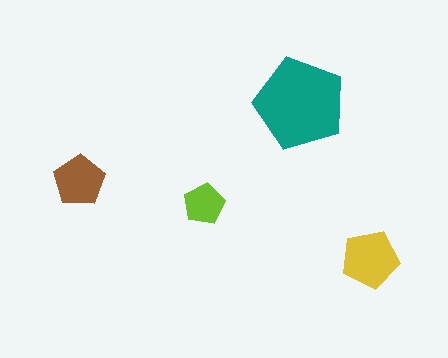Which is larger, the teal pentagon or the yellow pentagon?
The teal one.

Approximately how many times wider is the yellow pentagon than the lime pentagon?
About 1.5 times wider.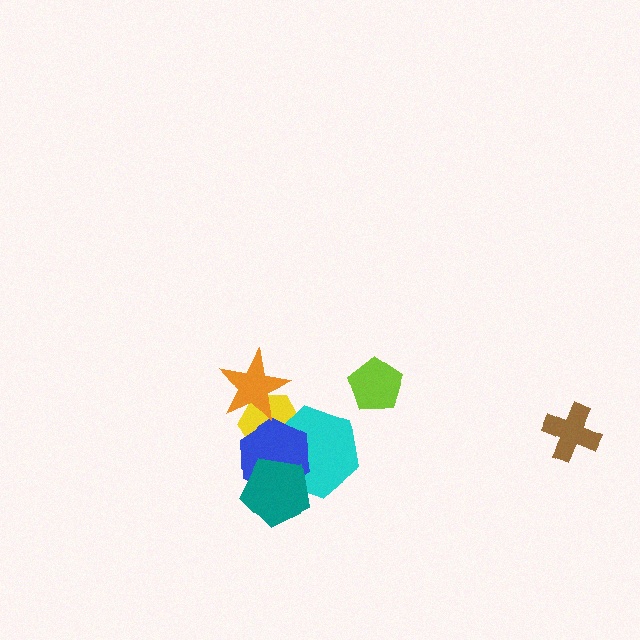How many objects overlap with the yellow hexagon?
3 objects overlap with the yellow hexagon.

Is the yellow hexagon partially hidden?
Yes, it is partially covered by another shape.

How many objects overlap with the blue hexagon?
3 objects overlap with the blue hexagon.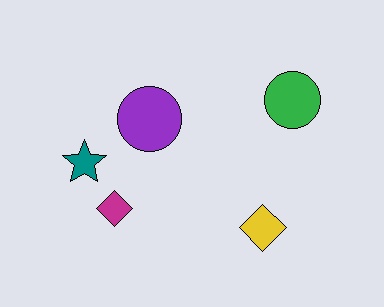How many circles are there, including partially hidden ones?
There are 2 circles.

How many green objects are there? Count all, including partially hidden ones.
There is 1 green object.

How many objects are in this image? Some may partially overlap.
There are 5 objects.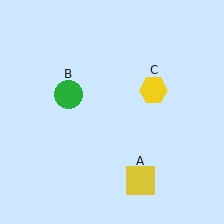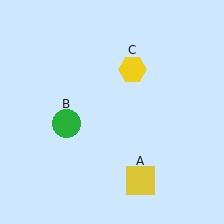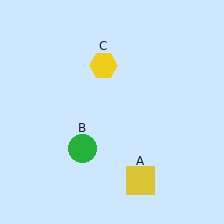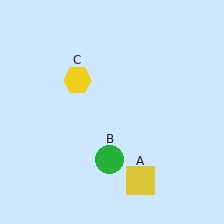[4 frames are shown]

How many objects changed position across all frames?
2 objects changed position: green circle (object B), yellow hexagon (object C).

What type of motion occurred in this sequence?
The green circle (object B), yellow hexagon (object C) rotated counterclockwise around the center of the scene.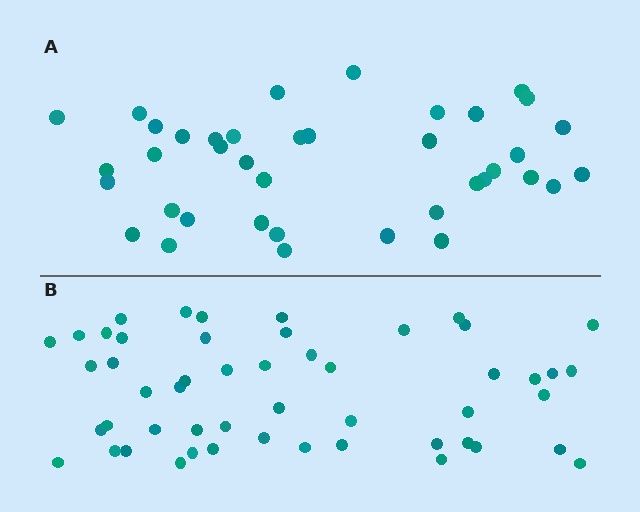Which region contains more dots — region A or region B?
Region B (the bottom region) has more dots.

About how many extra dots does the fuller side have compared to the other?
Region B has roughly 12 or so more dots than region A.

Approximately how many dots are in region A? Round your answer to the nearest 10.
About 40 dots. (The exact count is 39, which rounds to 40.)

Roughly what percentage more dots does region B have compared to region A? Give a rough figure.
About 30% more.